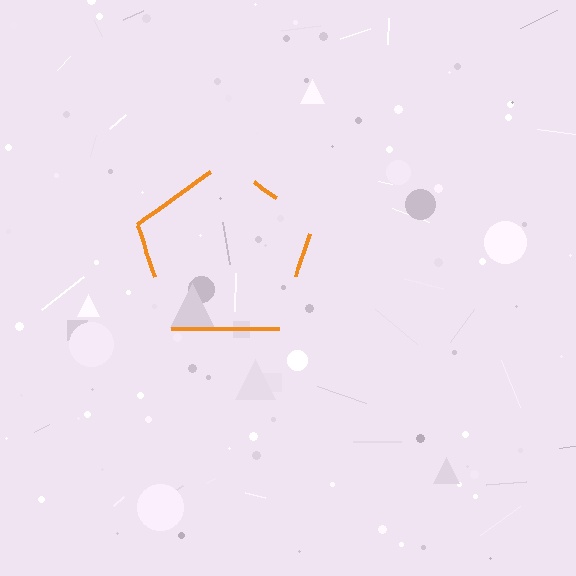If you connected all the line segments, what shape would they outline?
They would outline a pentagon.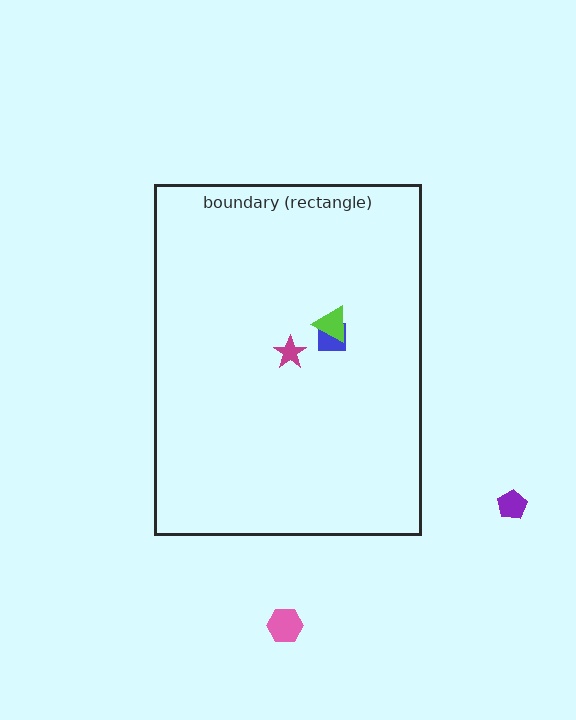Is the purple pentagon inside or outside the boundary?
Outside.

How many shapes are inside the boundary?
3 inside, 2 outside.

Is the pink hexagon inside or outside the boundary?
Outside.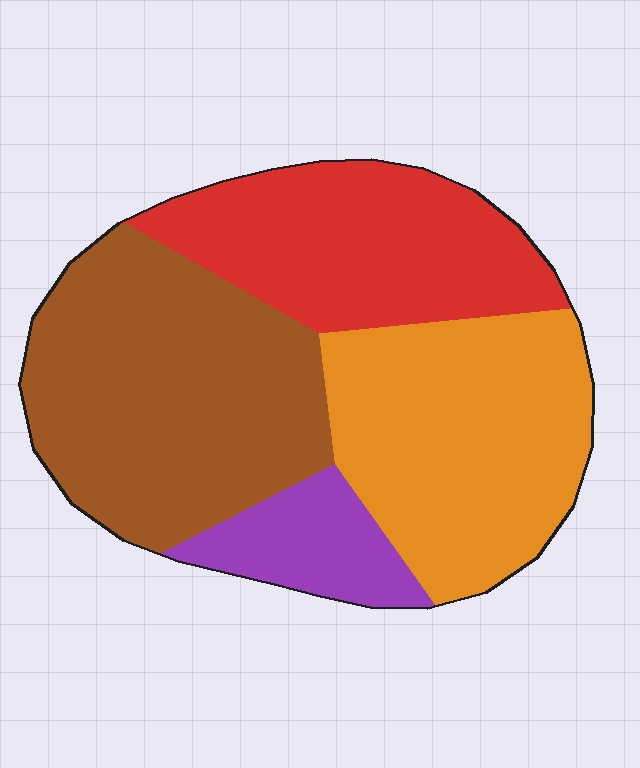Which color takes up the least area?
Purple, at roughly 10%.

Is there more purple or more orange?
Orange.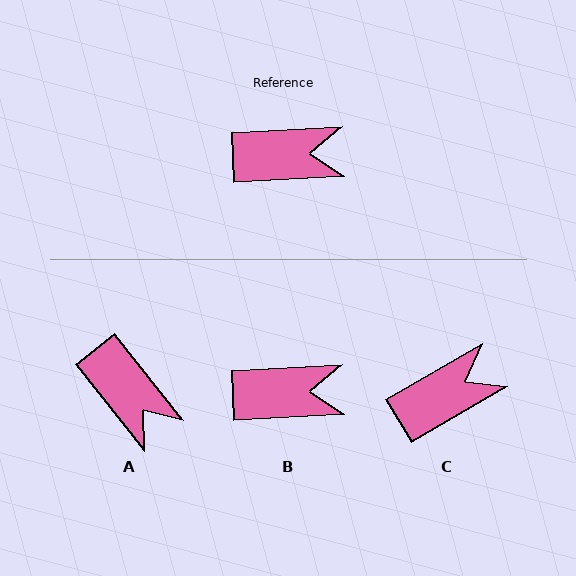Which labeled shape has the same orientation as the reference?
B.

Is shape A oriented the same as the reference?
No, it is off by about 54 degrees.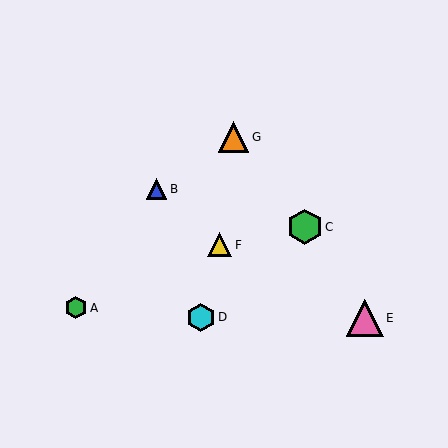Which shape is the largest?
The pink triangle (labeled E) is the largest.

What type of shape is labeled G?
Shape G is an orange triangle.